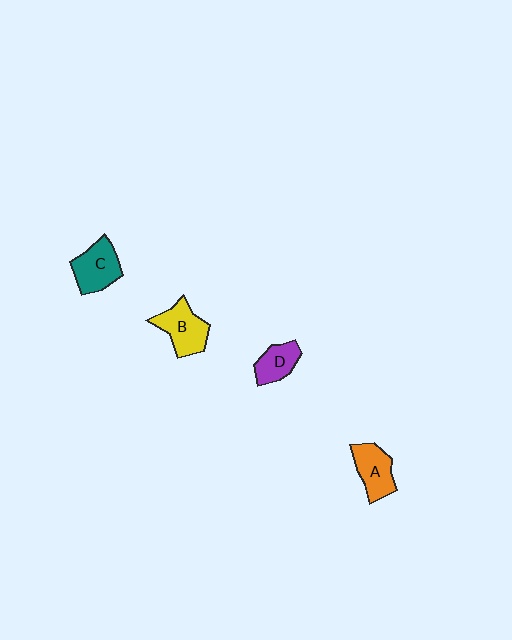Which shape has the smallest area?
Shape D (purple).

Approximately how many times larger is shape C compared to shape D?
Approximately 1.4 times.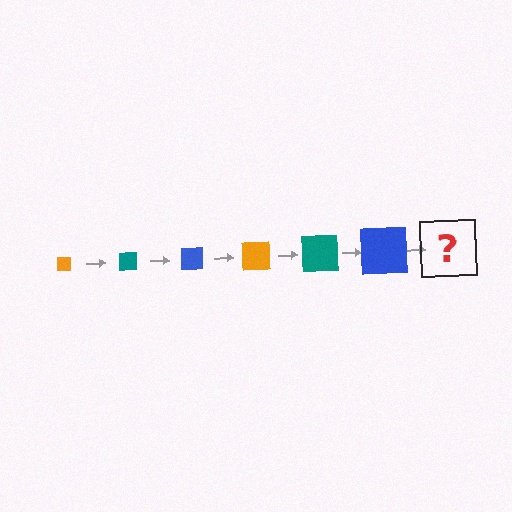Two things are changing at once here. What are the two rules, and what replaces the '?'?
The two rules are that the square grows larger each step and the color cycles through orange, teal, and blue. The '?' should be an orange square, larger than the previous one.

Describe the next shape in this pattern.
It should be an orange square, larger than the previous one.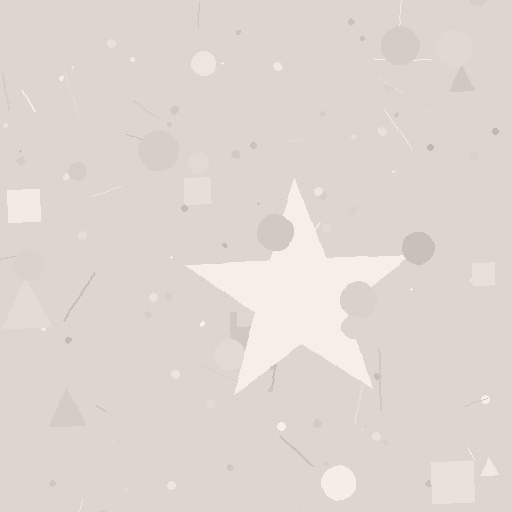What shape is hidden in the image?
A star is hidden in the image.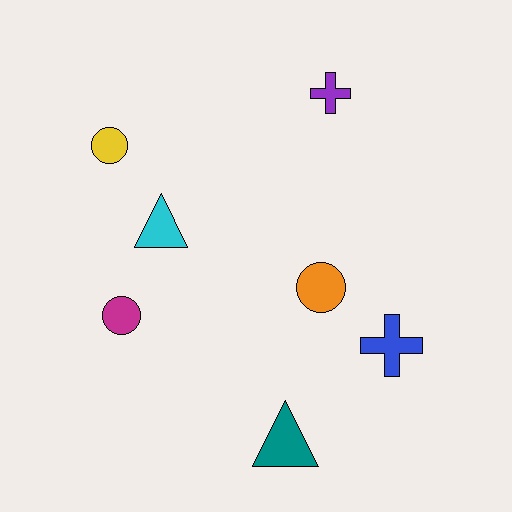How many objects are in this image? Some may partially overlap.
There are 7 objects.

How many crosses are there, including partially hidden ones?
There are 2 crosses.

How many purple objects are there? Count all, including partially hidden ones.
There is 1 purple object.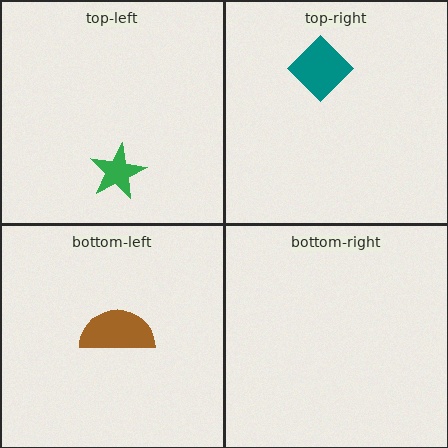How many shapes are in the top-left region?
1.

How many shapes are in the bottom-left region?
1.